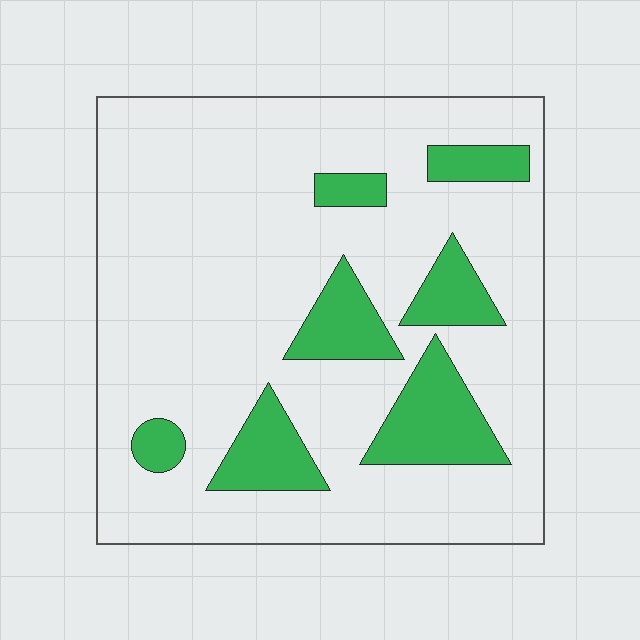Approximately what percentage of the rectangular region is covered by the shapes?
Approximately 20%.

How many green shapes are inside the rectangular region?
7.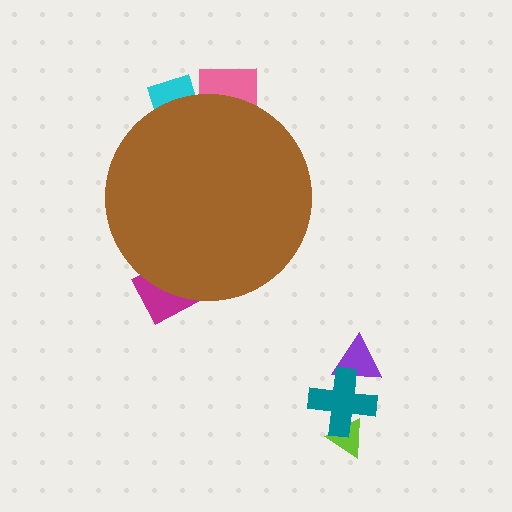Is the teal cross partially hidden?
No, the teal cross is fully visible.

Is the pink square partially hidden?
Yes, the pink square is partially hidden behind the brown circle.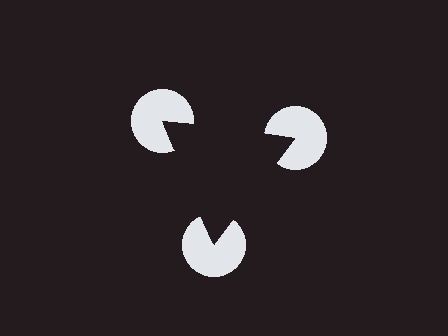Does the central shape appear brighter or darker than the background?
It typically appears slightly darker than the background, even though no actual brightness change is drawn.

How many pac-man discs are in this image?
There are 3 — one at each vertex of the illusory triangle.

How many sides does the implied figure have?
3 sides.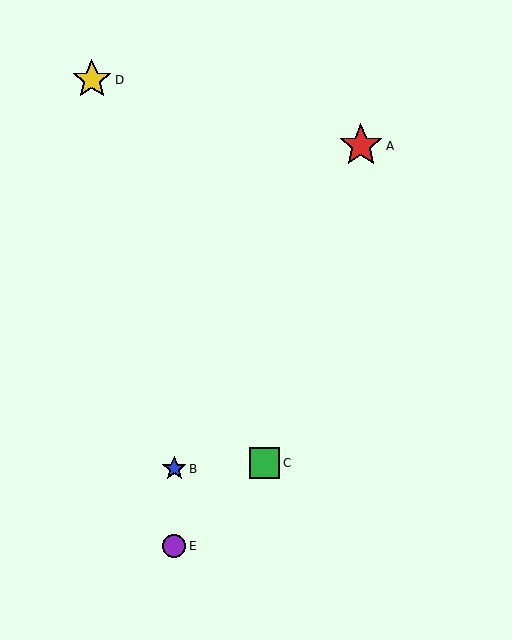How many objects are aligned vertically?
2 objects (B, E) are aligned vertically.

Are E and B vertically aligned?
Yes, both are at x≈174.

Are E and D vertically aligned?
No, E is at x≈174 and D is at x≈92.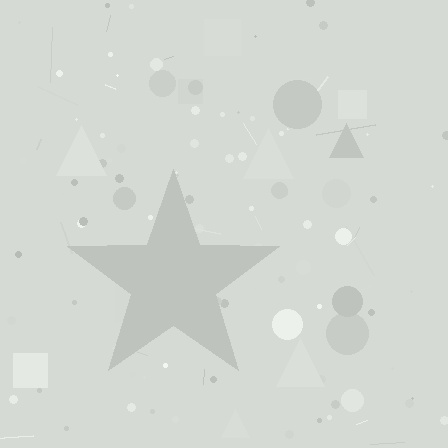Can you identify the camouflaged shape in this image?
The camouflaged shape is a star.